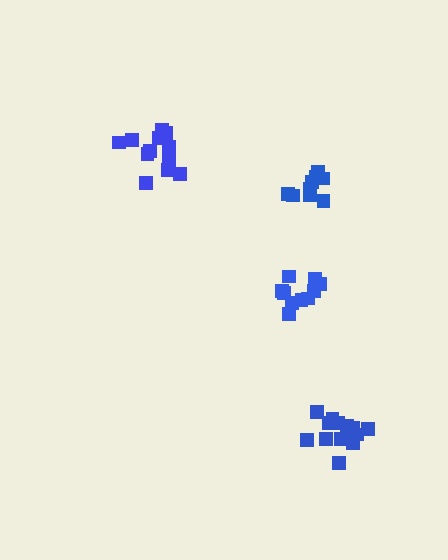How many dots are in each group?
Group 1: 14 dots, Group 2: 10 dots, Group 3: 10 dots, Group 4: 12 dots (46 total).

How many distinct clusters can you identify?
There are 4 distinct clusters.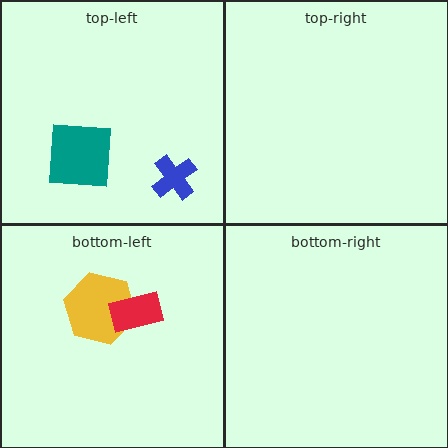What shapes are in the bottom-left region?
The yellow hexagon, the red rectangle.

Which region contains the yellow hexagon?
The bottom-left region.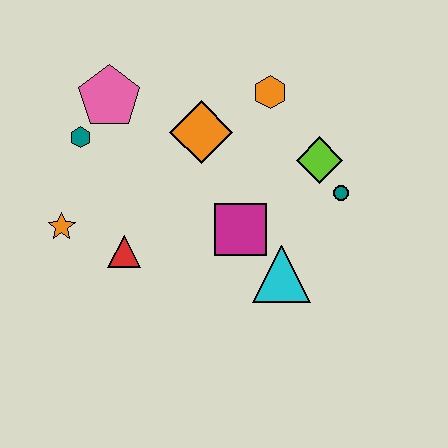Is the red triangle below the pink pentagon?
Yes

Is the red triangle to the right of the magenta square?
No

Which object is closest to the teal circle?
The lime diamond is closest to the teal circle.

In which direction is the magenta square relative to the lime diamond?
The magenta square is to the left of the lime diamond.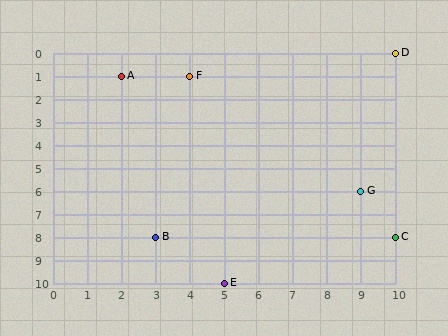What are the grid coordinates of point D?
Point D is at grid coordinates (10, 0).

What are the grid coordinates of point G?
Point G is at grid coordinates (9, 6).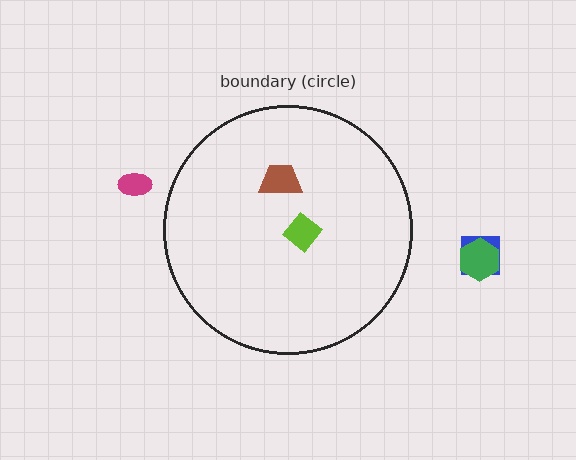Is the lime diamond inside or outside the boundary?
Inside.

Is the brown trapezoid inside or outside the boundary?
Inside.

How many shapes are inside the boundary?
2 inside, 3 outside.